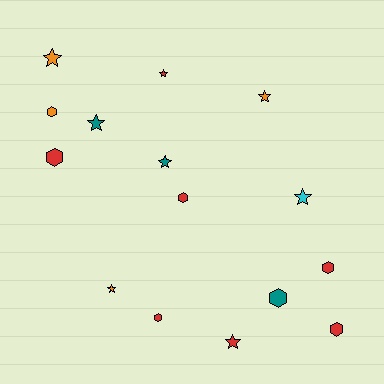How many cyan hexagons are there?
There are no cyan hexagons.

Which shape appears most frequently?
Star, with 8 objects.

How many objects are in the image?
There are 15 objects.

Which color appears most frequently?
Red, with 7 objects.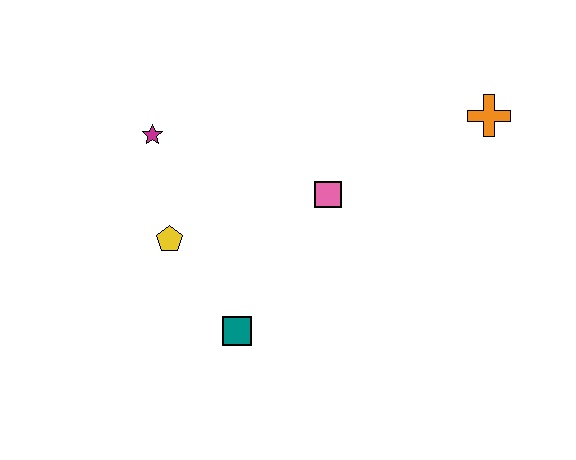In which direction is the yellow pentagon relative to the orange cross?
The yellow pentagon is to the left of the orange cross.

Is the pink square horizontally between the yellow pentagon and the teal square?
No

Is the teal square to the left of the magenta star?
No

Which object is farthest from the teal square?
The orange cross is farthest from the teal square.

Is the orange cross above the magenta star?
Yes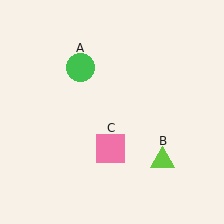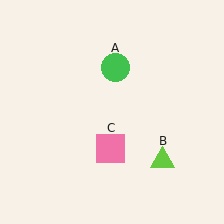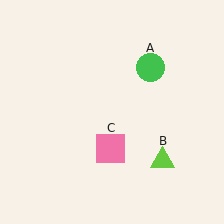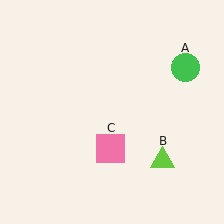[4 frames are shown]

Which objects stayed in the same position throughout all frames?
Lime triangle (object B) and pink square (object C) remained stationary.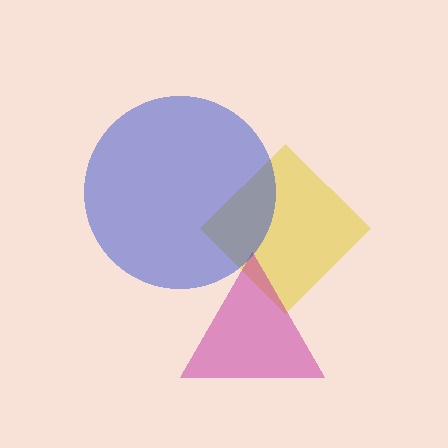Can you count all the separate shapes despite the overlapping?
Yes, there are 3 separate shapes.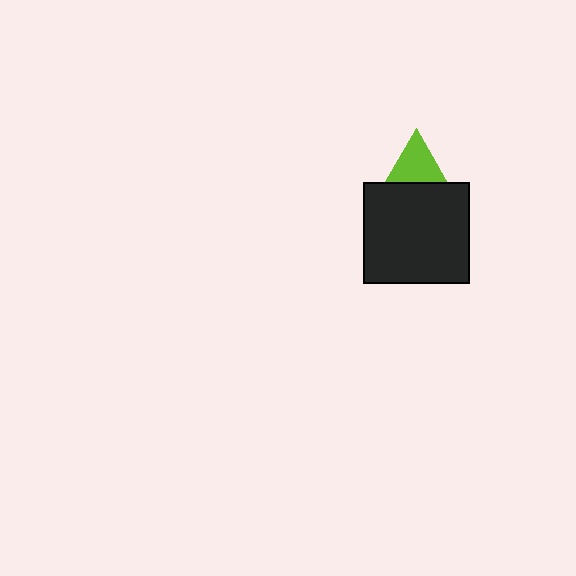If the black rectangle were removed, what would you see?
You would see the complete lime triangle.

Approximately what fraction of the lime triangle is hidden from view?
Roughly 55% of the lime triangle is hidden behind the black rectangle.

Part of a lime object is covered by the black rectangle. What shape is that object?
It is a triangle.